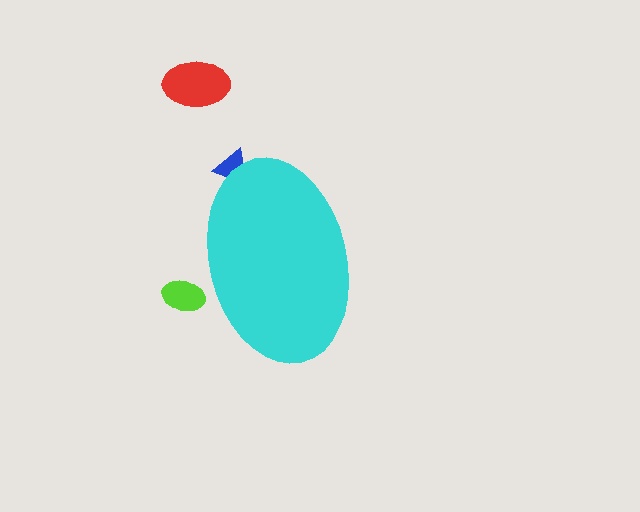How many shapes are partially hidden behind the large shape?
2 shapes are partially hidden.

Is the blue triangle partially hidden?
Yes, the blue triangle is partially hidden behind the cyan ellipse.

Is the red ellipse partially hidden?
No, the red ellipse is fully visible.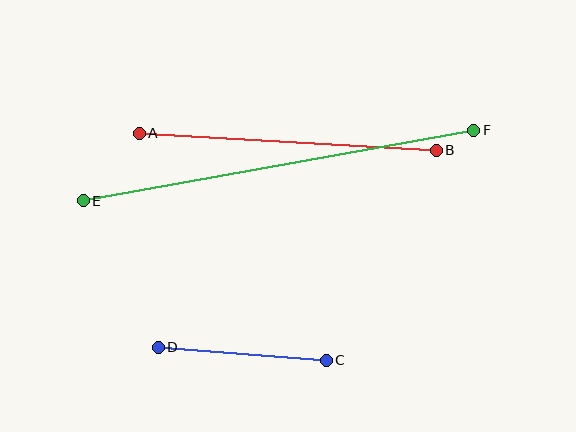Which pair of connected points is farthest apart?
Points E and F are farthest apart.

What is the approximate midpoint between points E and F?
The midpoint is at approximately (279, 166) pixels.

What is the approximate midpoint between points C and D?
The midpoint is at approximately (242, 354) pixels.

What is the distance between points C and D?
The distance is approximately 169 pixels.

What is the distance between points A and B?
The distance is approximately 298 pixels.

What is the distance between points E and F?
The distance is approximately 397 pixels.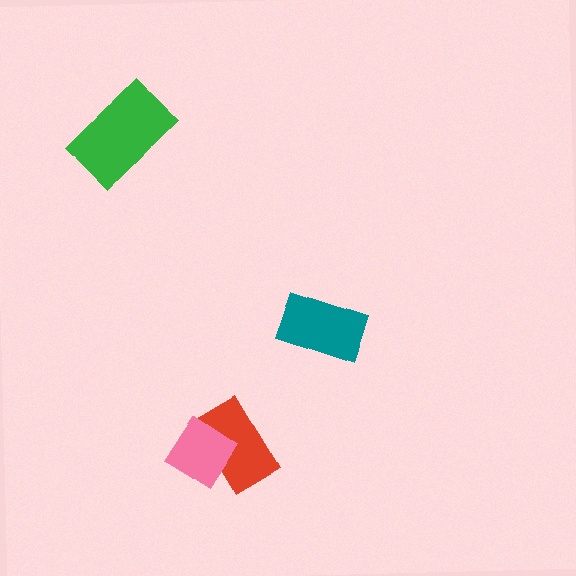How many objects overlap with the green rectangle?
0 objects overlap with the green rectangle.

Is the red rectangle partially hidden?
Yes, it is partially covered by another shape.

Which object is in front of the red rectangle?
The pink diamond is in front of the red rectangle.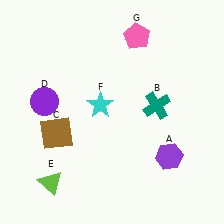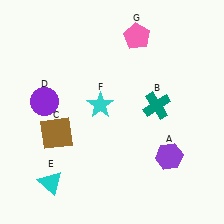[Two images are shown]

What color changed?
The triangle (E) changed from lime in Image 1 to cyan in Image 2.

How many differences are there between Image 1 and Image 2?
There is 1 difference between the two images.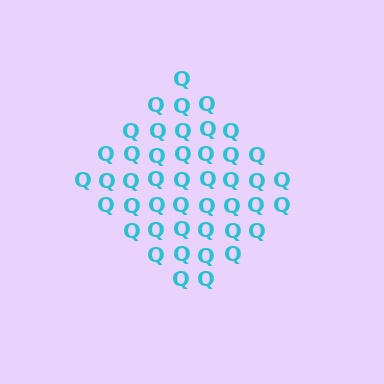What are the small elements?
The small elements are letter Q's.